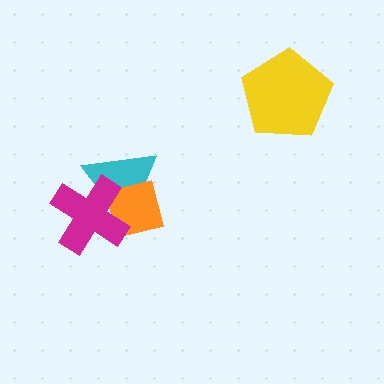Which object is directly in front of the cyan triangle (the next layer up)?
The orange square is directly in front of the cyan triangle.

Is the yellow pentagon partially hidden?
No, no other shape covers it.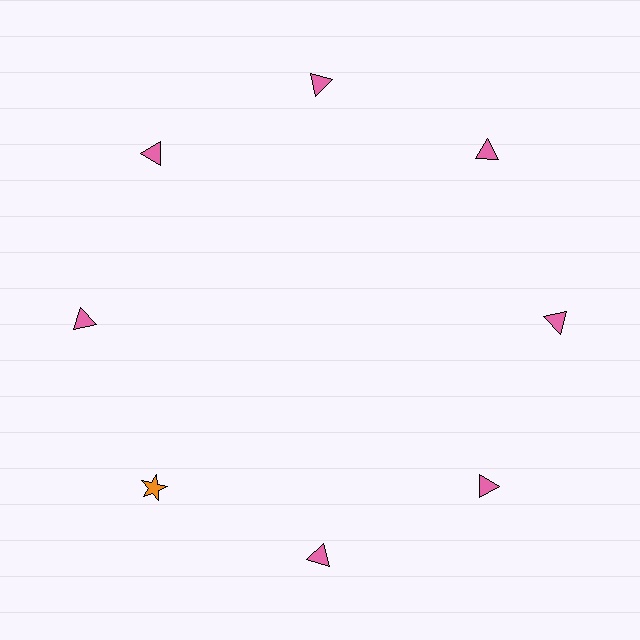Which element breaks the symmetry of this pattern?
The orange star at roughly the 8 o'clock position breaks the symmetry. All other shapes are pink triangles.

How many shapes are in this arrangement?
There are 8 shapes arranged in a ring pattern.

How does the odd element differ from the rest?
It differs in both color (orange instead of pink) and shape (star instead of triangle).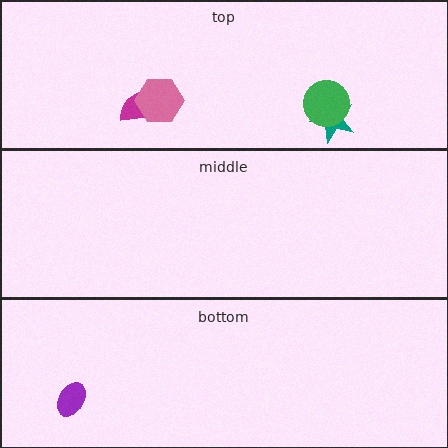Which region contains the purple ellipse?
The bottom region.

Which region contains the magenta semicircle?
The top region.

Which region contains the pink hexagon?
The top region.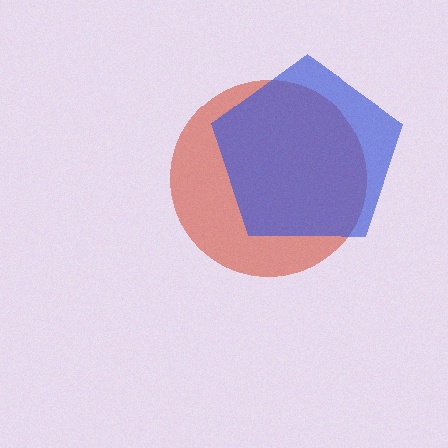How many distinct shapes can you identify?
There are 2 distinct shapes: a red circle, a blue pentagon.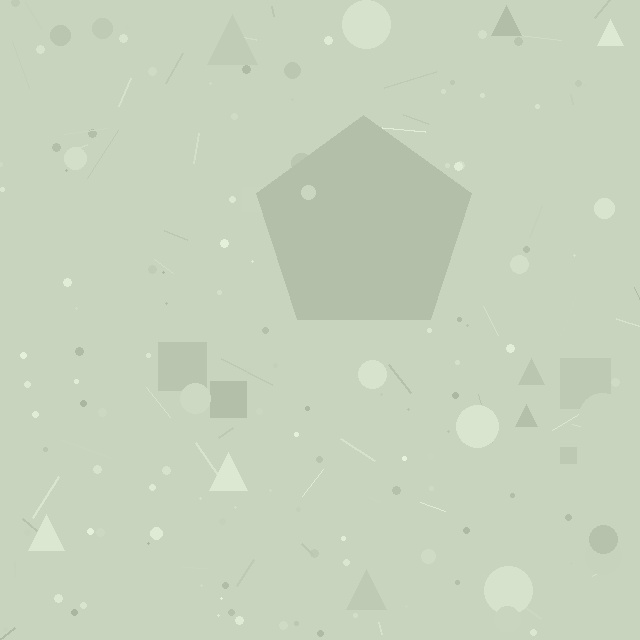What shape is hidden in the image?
A pentagon is hidden in the image.